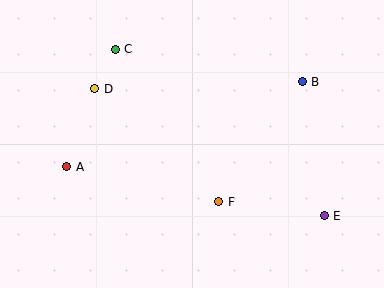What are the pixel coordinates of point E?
Point E is at (324, 216).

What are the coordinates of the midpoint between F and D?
The midpoint between F and D is at (157, 145).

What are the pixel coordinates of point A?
Point A is at (67, 167).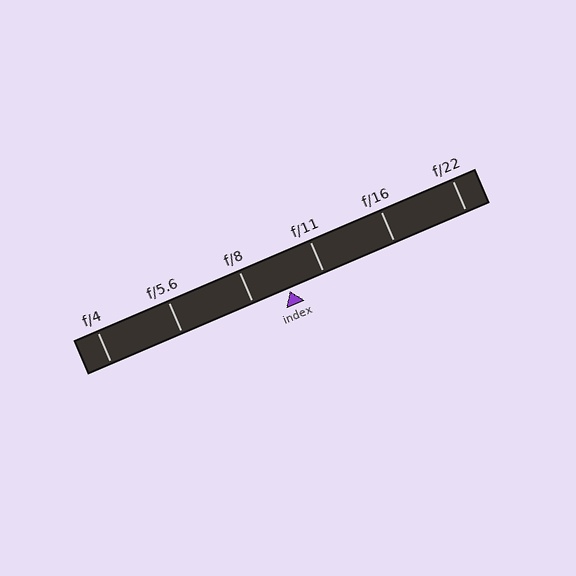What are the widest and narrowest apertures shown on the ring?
The widest aperture shown is f/4 and the narrowest is f/22.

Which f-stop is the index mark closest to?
The index mark is closest to f/11.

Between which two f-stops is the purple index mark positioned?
The index mark is between f/8 and f/11.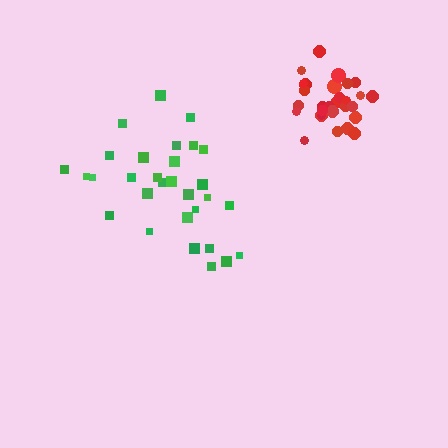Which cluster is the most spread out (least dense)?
Green.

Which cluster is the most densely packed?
Red.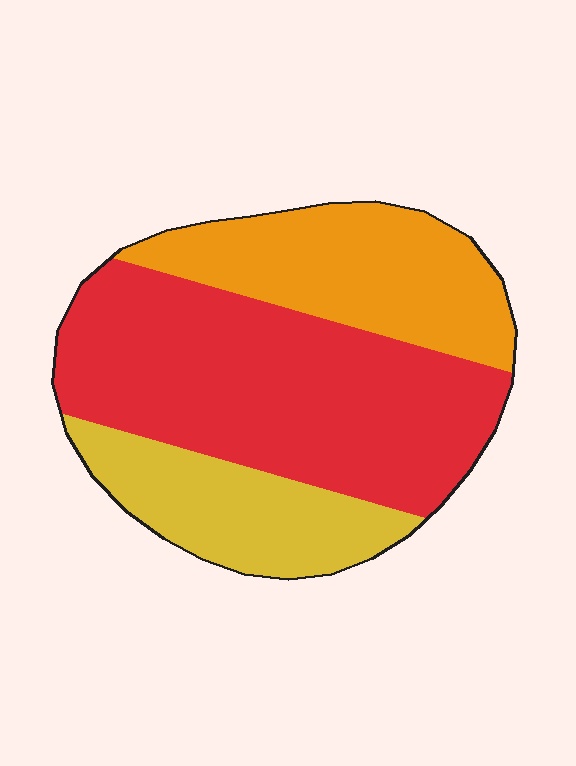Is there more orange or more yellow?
Orange.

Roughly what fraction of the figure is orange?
Orange takes up about one quarter (1/4) of the figure.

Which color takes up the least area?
Yellow, at roughly 20%.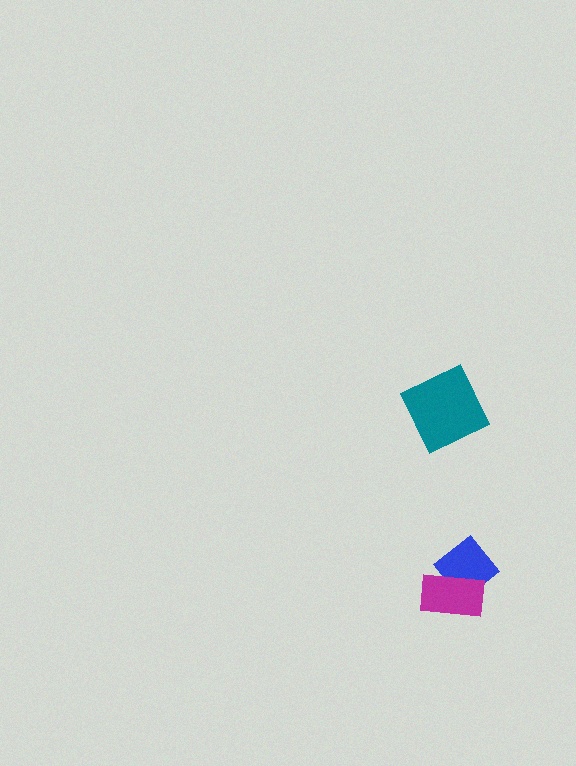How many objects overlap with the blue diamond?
1 object overlaps with the blue diamond.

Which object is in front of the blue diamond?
The magenta rectangle is in front of the blue diamond.